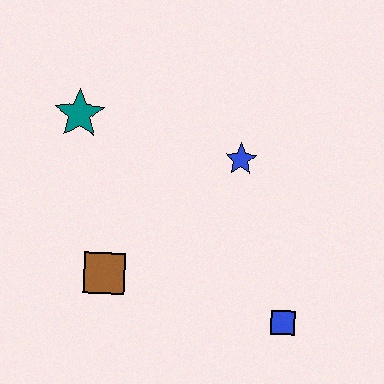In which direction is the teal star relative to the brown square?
The teal star is above the brown square.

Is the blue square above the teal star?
No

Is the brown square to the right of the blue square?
No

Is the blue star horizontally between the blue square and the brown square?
Yes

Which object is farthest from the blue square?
The teal star is farthest from the blue square.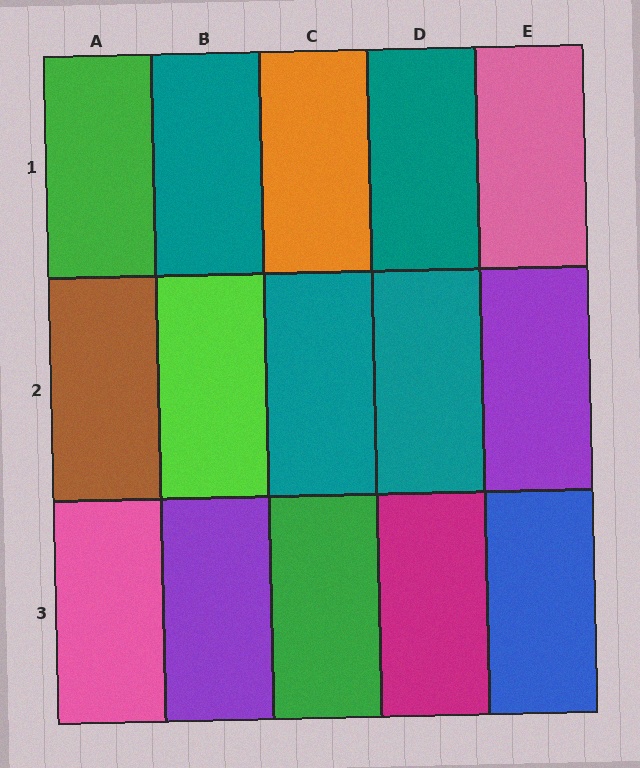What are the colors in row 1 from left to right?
Green, teal, orange, teal, pink.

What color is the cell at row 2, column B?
Lime.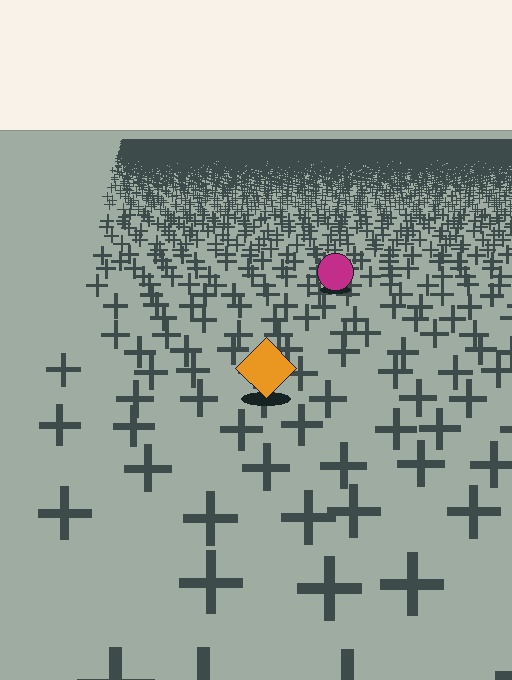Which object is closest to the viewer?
The orange diamond is closest. The texture marks near it are larger and more spread out.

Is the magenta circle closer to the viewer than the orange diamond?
No. The orange diamond is closer — you can tell from the texture gradient: the ground texture is coarser near it.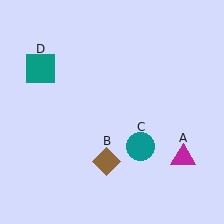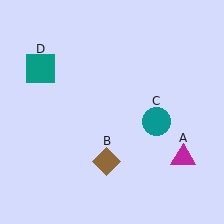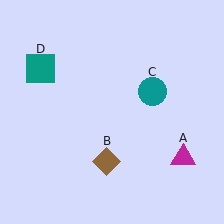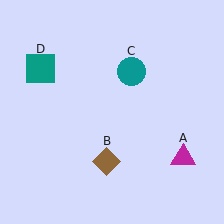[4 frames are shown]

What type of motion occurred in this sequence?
The teal circle (object C) rotated counterclockwise around the center of the scene.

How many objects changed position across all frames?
1 object changed position: teal circle (object C).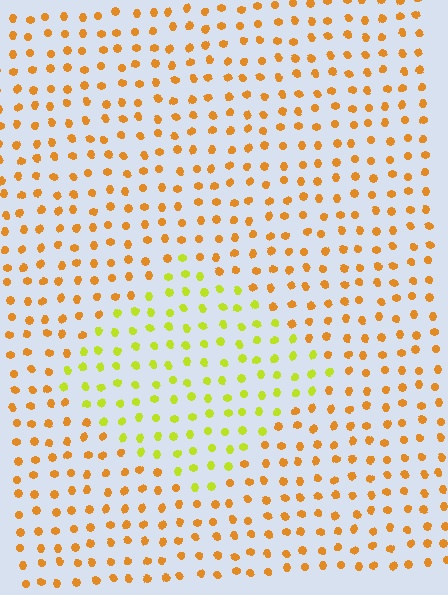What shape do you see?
I see a diamond.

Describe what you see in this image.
The image is filled with small orange elements in a uniform arrangement. A diamond-shaped region is visible where the elements are tinted to a slightly different hue, forming a subtle color boundary.